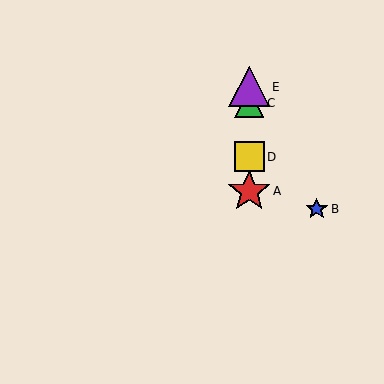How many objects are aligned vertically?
4 objects (A, C, D, E) are aligned vertically.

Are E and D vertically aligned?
Yes, both are at x≈249.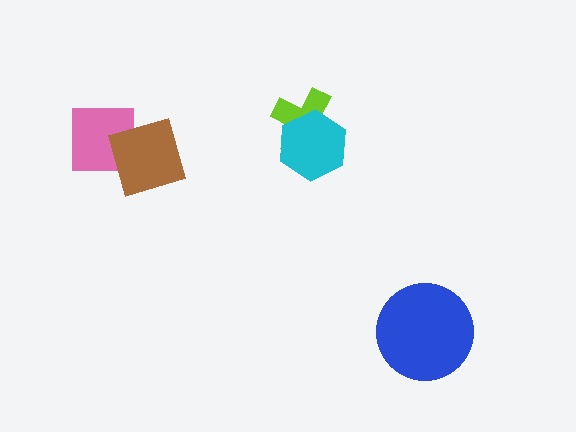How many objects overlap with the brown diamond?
1 object overlaps with the brown diamond.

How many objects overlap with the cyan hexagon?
1 object overlaps with the cyan hexagon.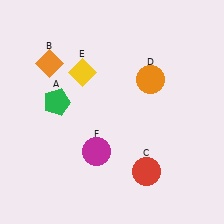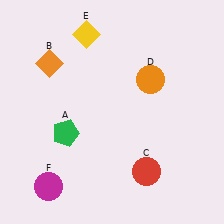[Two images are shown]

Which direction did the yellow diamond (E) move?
The yellow diamond (E) moved up.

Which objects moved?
The objects that moved are: the green pentagon (A), the yellow diamond (E), the magenta circle (F).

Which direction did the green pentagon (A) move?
The green pentagon (A) moved down.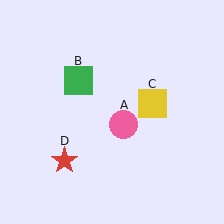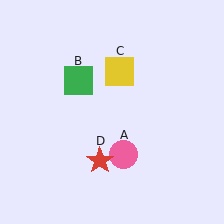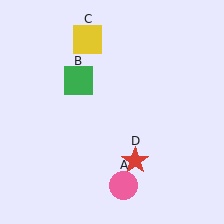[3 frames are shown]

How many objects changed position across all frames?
3 objects changed position: pink circle (object A), yellow square (object C), red star (object D).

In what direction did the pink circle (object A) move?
The pink circle (object A) moved down.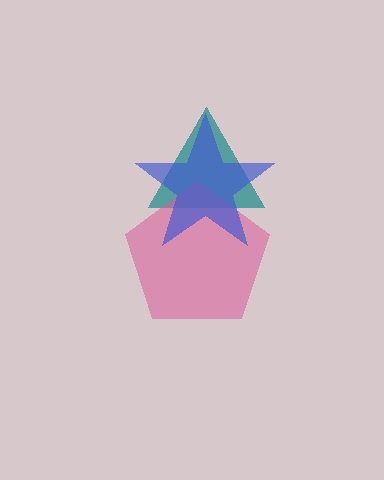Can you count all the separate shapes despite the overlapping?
Yes, there are 3 separate shapes.